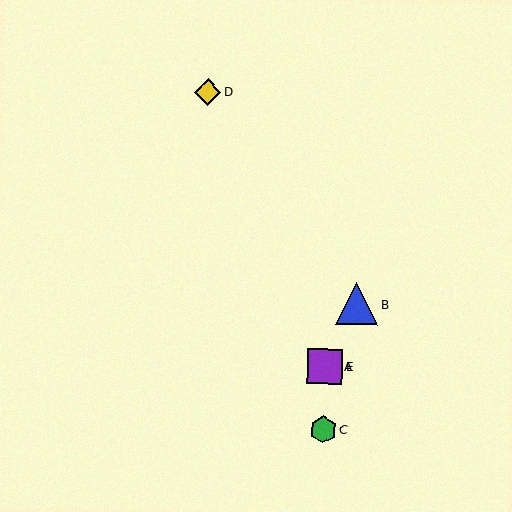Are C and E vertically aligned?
Yes, both are at x≈323.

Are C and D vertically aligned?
No, C is at x≈323 and D is at x≈208.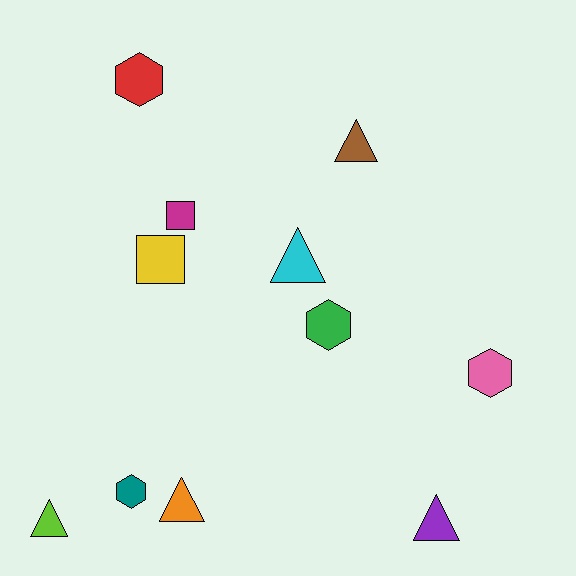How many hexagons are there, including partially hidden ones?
There are 4 hexagons.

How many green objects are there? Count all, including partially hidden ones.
There is 1 green object.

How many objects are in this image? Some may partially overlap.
There are 11 objects.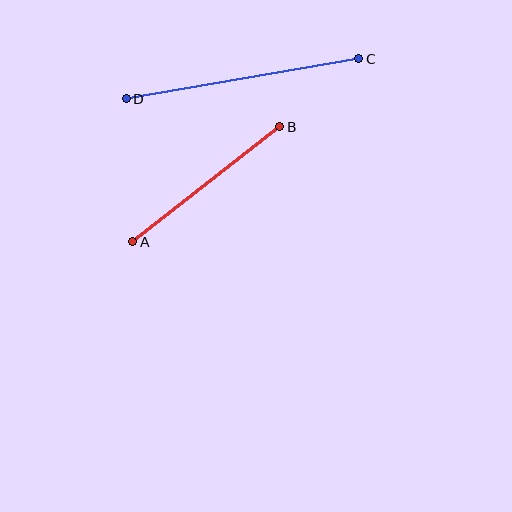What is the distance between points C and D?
The distance is approximately 236 pixels.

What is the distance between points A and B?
The distance is approximately 187 pixels.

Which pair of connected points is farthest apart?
Points C and D are farthest apart.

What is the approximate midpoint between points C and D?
The midpoint is at approximately (243, 79) pixels.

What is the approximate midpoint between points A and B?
The midpoint is at approximately (206, 184) pixels.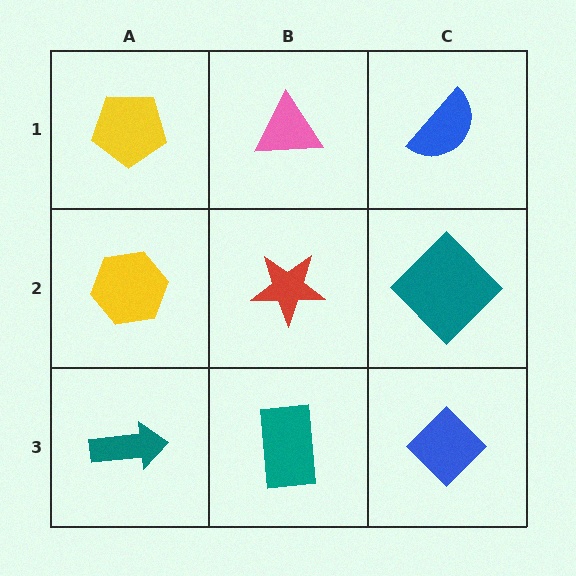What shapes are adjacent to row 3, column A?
A yellow hexagon (row 2, column A), a teal rectangle (row 3, column B).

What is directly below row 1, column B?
A red star.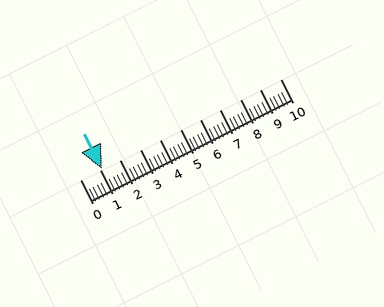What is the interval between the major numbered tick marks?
The major tick marks are spaced 1 units apart.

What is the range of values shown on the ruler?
The ruler shows values from 0 to 10.